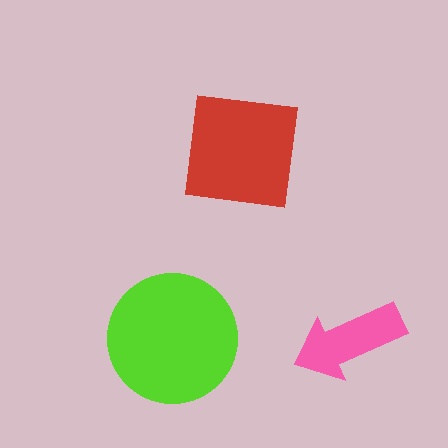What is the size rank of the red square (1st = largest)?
2nd.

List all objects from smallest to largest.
The pink arrow, the red square, the lime circle.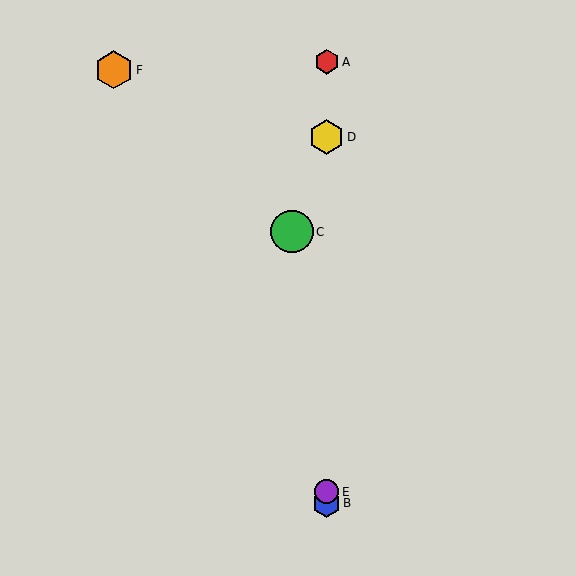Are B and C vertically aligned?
No, B is at x≈327 and C is at x≈292.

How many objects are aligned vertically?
4 objects (A, B, D, E) are aligned vertically.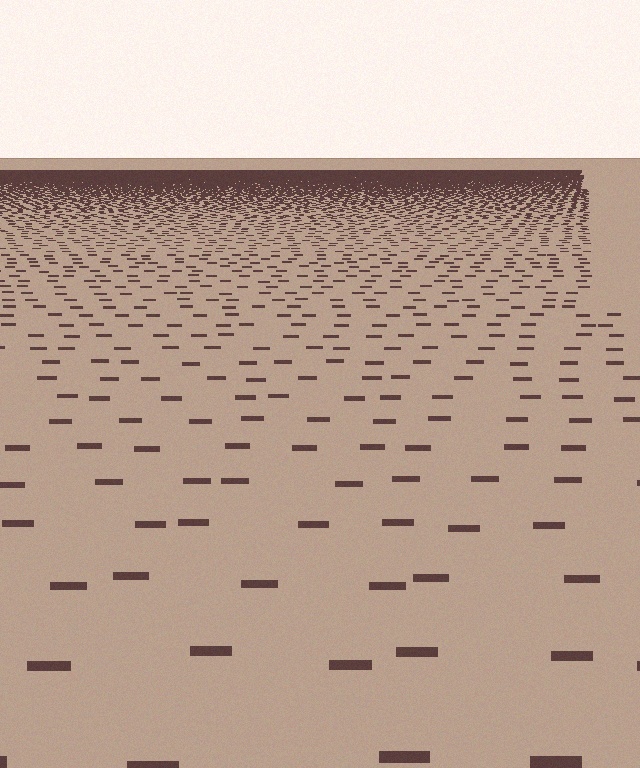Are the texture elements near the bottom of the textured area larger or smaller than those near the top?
Larger. Near the bottom, elements are closer to the viewer and appear at a bigger on-screen size.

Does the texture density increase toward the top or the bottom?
Density increases toward the top.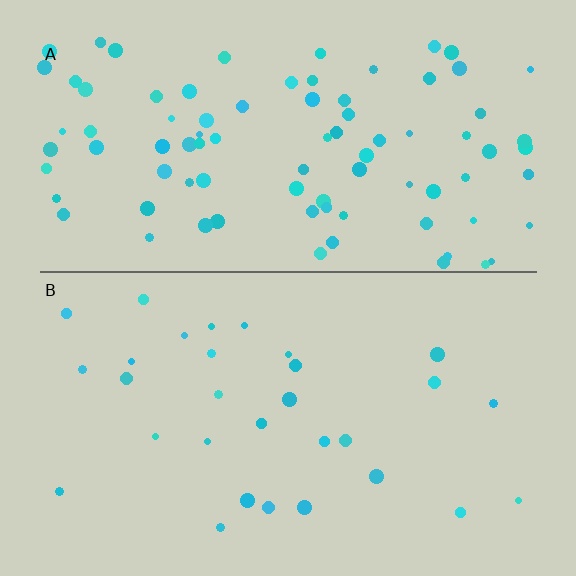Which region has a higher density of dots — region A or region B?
A (the top).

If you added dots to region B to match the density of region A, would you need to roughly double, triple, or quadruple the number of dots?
Approximately triple.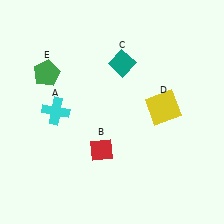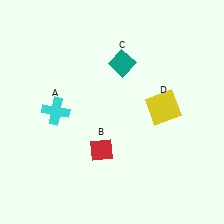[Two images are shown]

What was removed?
The green pentagon (E) was removed in Image 2.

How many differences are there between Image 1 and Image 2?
There is 1 difference between the two images.